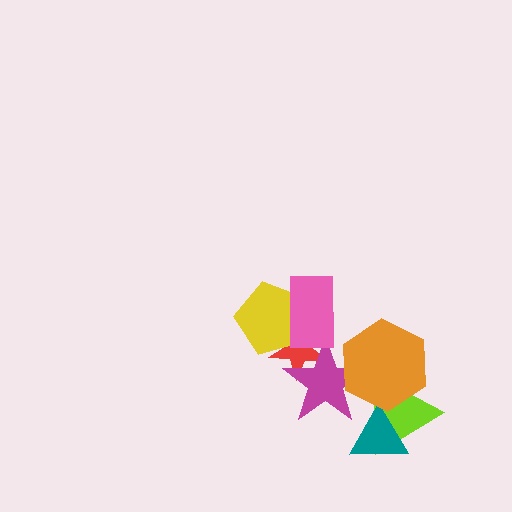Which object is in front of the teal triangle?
The orange hexagon is in front of the teal triangle.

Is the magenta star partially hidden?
Yes, it is partially covered by another shape.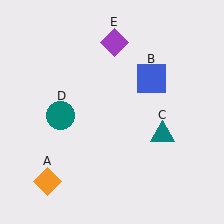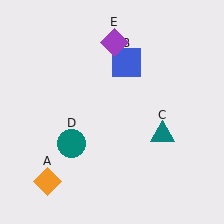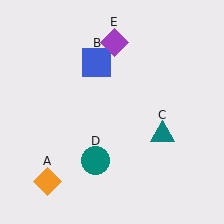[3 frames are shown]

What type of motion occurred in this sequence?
The blue square (object B), teal circle (object D) rotated counterclockwise around the center of the scene.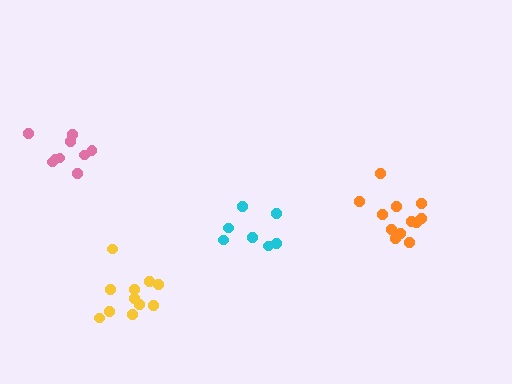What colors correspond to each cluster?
The clusters are colored: cyan, yellow, orange, pink.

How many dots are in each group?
Group 1: 7 dots, Group 2: 11 dots, Group 3: 12 dots, Group 4: 9 dots (39 total).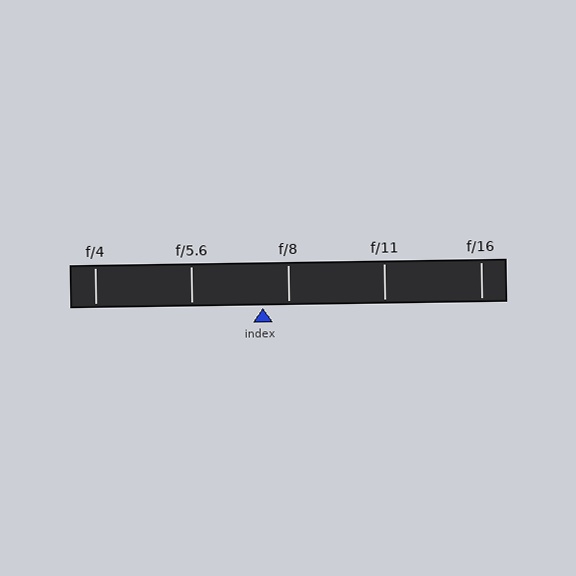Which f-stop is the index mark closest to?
The index mark is closest to f/8.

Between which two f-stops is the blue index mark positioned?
The index mark is between f/5.6 and f/8.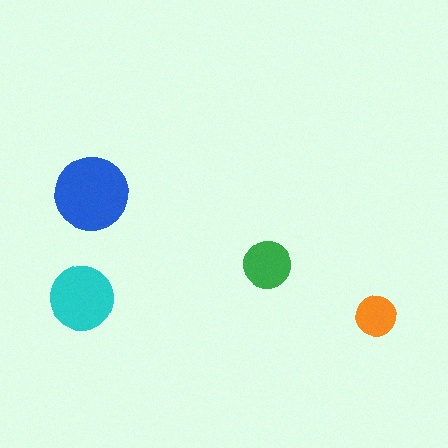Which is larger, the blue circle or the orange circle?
The blue one.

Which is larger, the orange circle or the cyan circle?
The cyan one.